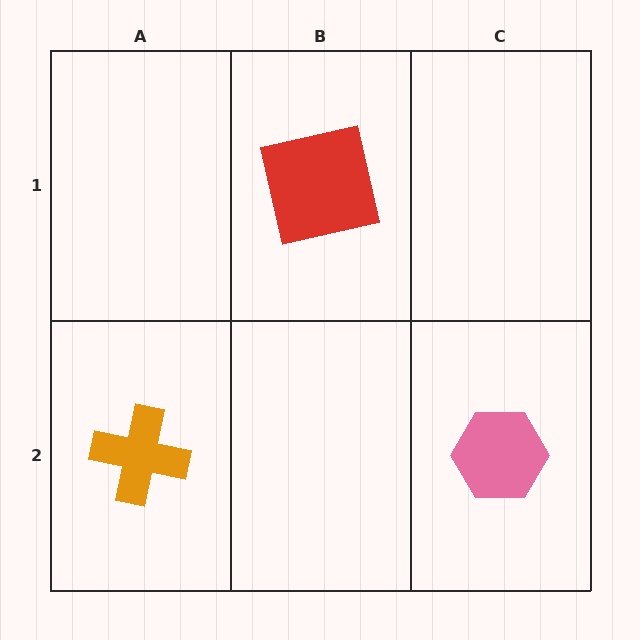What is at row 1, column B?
A red square.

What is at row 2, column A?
An orange cross.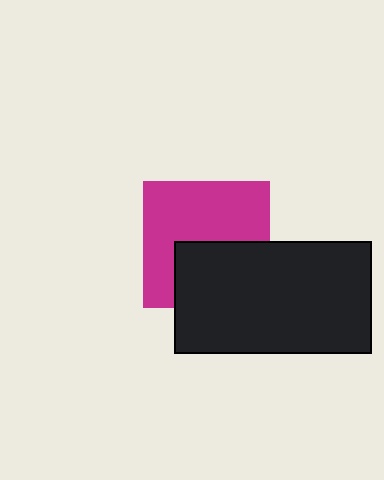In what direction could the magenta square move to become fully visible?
The magenta square could move up. That would shift it out from behind the black rectangle entirely.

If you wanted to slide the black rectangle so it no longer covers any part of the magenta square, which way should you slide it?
Slide it down — that is the most direct way to separate the two shapes.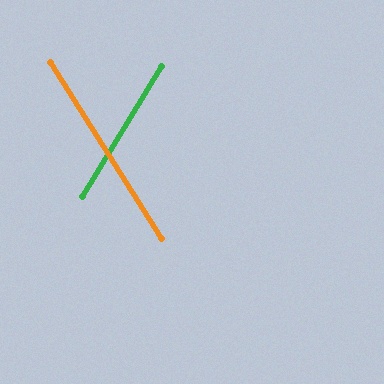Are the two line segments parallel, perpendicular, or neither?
Neither parallel nor perpendicular — they differ by about 63°.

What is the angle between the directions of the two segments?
Approximately 63 degrees.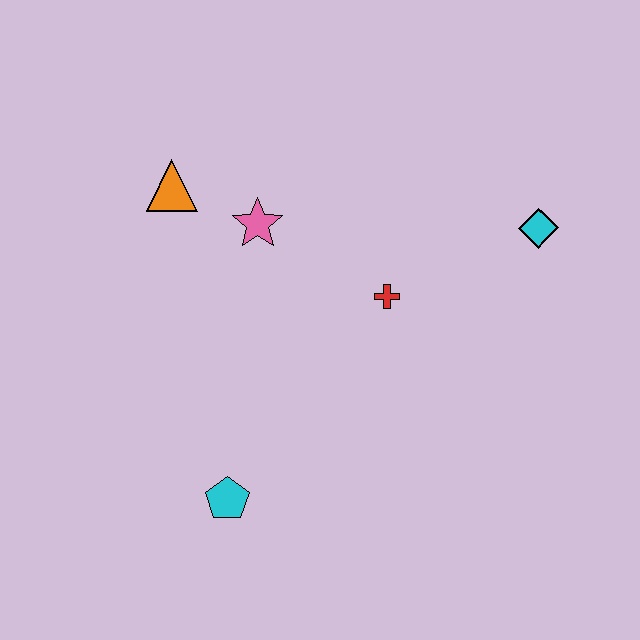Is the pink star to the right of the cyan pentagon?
Yes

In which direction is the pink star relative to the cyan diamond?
The pink star is to the left of the cyan diamond.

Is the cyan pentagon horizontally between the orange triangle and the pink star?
Yes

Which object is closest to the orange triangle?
The pink star is closest to the orange triangle.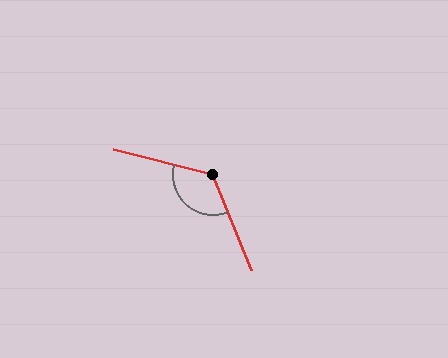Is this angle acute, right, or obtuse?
It is obtuse.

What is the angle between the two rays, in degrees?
Approximately 126 degrees.